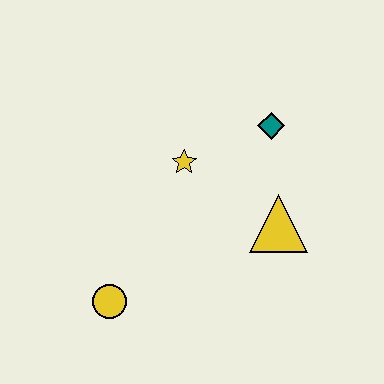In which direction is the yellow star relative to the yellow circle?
The yellow star is above the yellow circle.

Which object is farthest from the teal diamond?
The yellow circle is farthest from the teal diamond.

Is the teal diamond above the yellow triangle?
Yes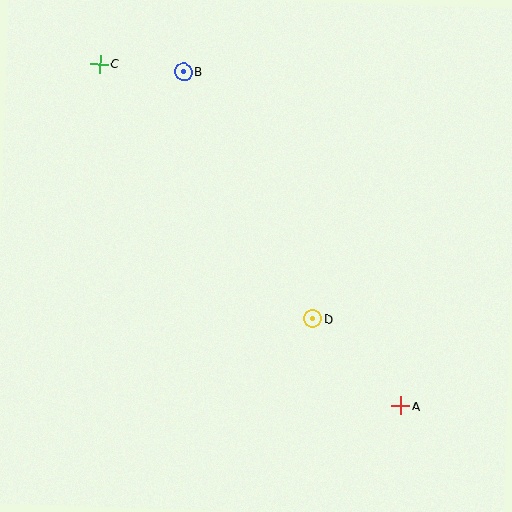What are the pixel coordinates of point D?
Point D is at (313, 319).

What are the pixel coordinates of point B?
Point B is at (183, 72).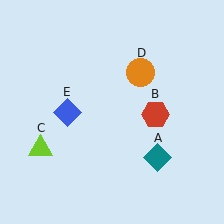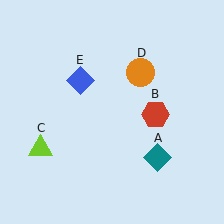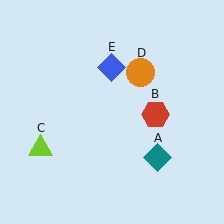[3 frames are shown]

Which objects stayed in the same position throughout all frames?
Teal diamond (object A) and red hexagon (object B) and lime triangle (object C) and orange circle (object D) remained stationary.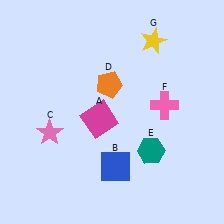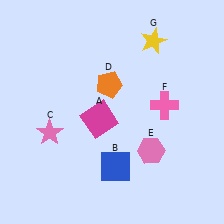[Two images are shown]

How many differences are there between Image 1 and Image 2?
There is 1 difference between the two images.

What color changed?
The hexagon (E) changed from teal in Image 1 to pink in Image 2.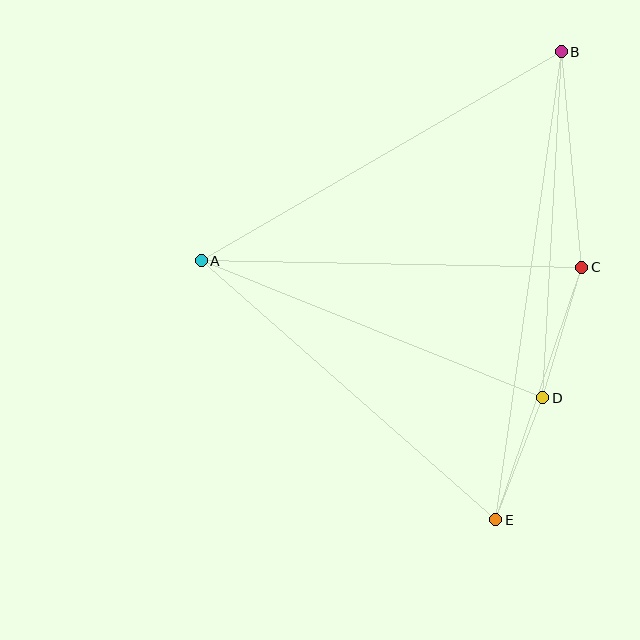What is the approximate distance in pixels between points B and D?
The distance between B and D is approximately 346 pixels.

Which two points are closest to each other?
Points D and E are closest to each other.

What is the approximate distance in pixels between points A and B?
The distance between A and B is approximately 416 pixels.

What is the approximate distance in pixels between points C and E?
The distance between C and E is approximately 267 pixels.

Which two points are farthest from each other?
Points B and E are farthest from each other.